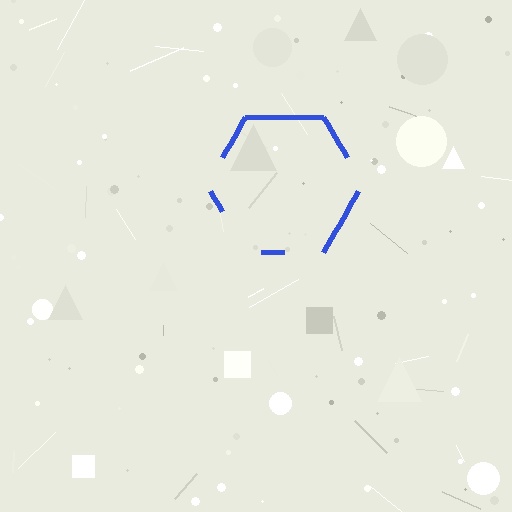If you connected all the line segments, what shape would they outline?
They would outline a hexagon.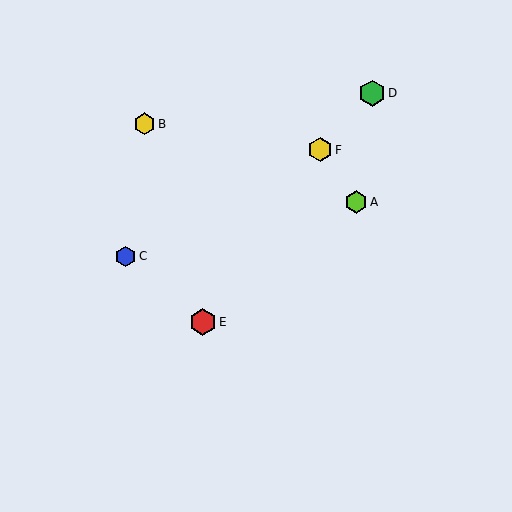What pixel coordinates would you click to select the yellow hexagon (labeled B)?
Click at (144, 124) to select the yellow hexagon B.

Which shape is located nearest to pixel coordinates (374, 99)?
The green hexagon (labeled D) at (372, 93) is nearest to that location.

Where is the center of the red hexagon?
The center of the red hexagon is at (203, 322).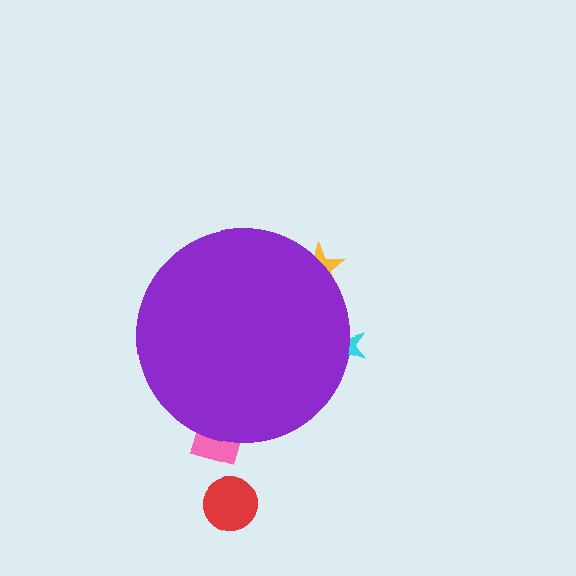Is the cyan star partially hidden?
Yes, the cyan star is partially hidden behind the purple circle.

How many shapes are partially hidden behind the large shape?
3 shapes are partially hidden.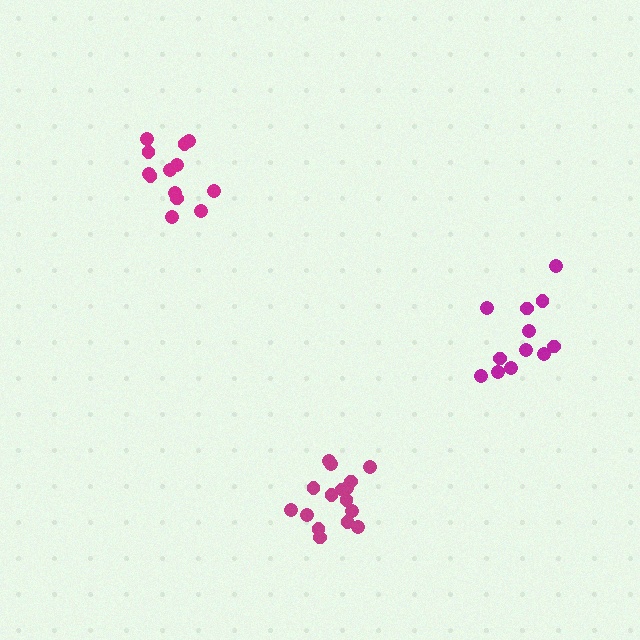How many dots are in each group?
Group 1: 16 dots, Group 2: 13 dots, Group 3: 12 dots (41 total).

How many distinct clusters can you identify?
There are 3 distinct clusters.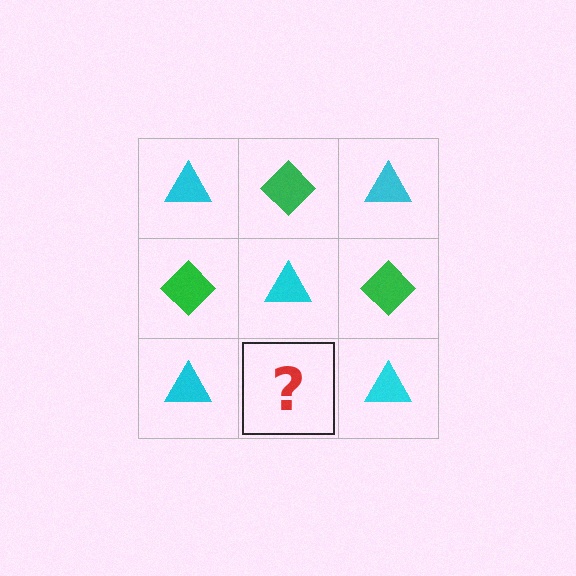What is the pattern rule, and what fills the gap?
The rule is that it alternates cyan triangle and green diamond in a checkerboard pattern. The gap should be filled with a green diamond.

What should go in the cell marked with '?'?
The missing cell should contain a green diamond.